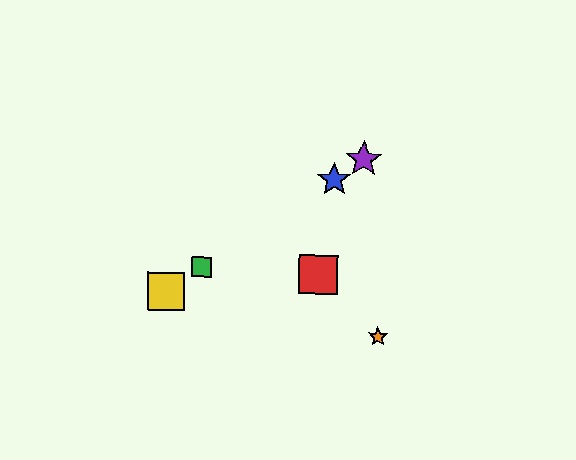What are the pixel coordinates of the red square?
The red square is at (319, 274).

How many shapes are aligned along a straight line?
4 shapes (the blue star, the green square, the yellow square, the purple star) are aligned along a straight line.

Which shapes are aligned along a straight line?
The blue star, the green square, the yellow square, the purple star are aligned along a straight line.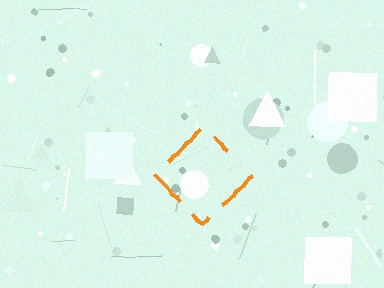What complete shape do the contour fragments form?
The contour fragments form a diamond.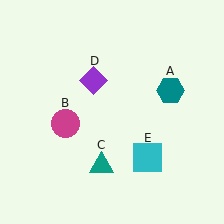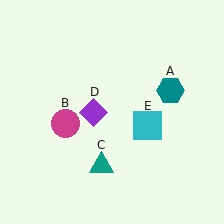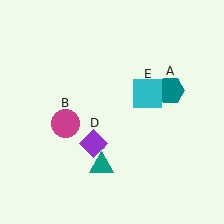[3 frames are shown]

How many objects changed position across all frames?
2 objects changed position: purple diamond (object D), cyan square (object E).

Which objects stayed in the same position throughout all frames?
Teal hexagon (object A) and magenta circle (object B) and teal triangle (object C) remained stationary.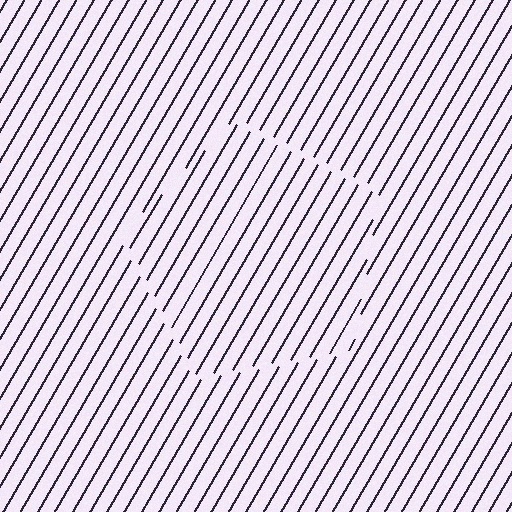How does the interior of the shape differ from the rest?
The interior of the shape contains the same grating, shifted by half a period — the contour is defined by the phase discontinuity where line-ends from the inner and outer gratings abut.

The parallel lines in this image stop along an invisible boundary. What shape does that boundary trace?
An illusory pentagon. The interior of the shape contains the same grating, shifted by half a period — the contour is defined by the phase discontinuity where line-ends from the inner and outer gratings abut.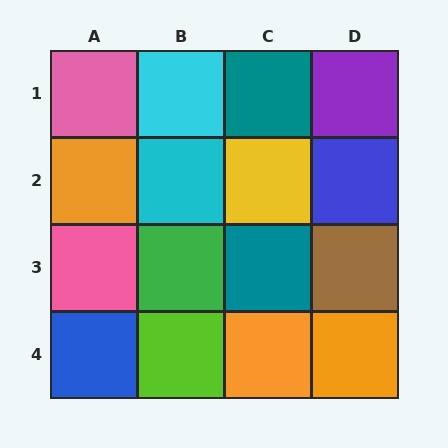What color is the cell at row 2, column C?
Yellow.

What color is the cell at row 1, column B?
Cyan.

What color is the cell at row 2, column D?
Blue.